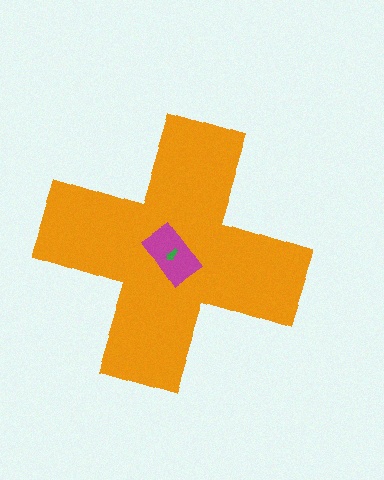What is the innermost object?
The green arrow.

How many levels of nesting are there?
3.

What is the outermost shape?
The orange cross.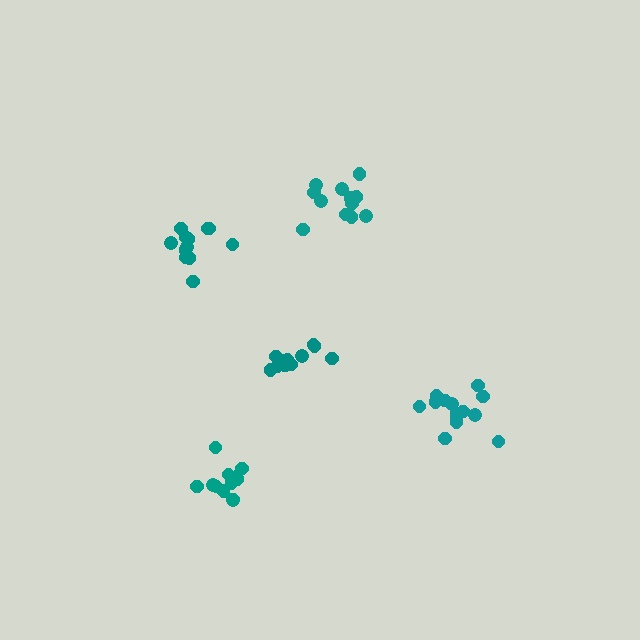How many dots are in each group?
Group 1: 12 dots, Group 2: 13 dots, Group 3: 11 dots, Group 4: 13 dots, Group 5: 14 dots (63 total).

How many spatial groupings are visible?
There are 5 spatial groupings.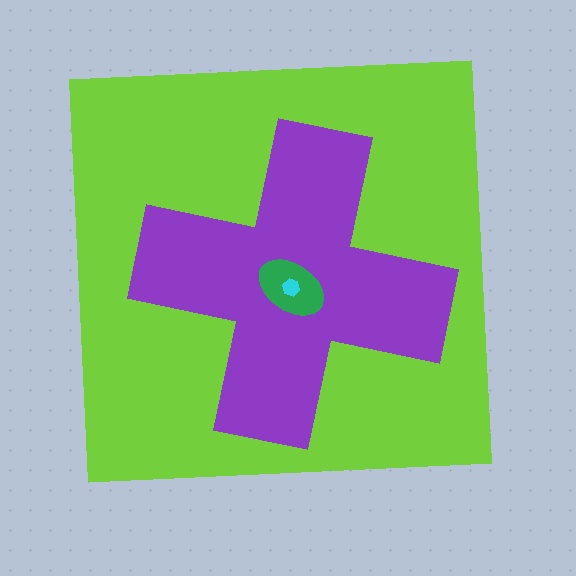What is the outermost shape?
The lime square.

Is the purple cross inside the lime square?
Yes.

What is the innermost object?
The cyan hexagon.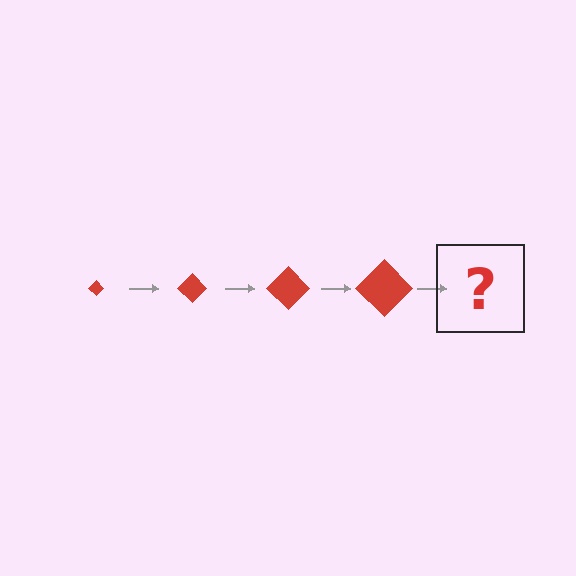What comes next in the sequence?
The next element should be a red diamond, larger than the previous one.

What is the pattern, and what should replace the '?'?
The pattern is that the diamond gets progressively larger each step. The '?' should be a red diamond, larger than the previous one.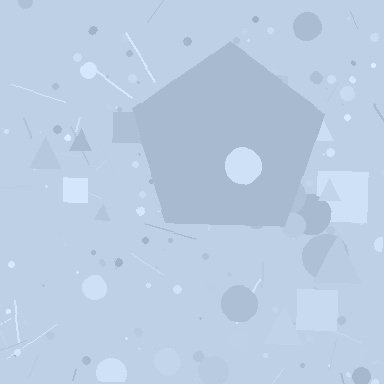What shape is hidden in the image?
A pentagon is hidden in the image.